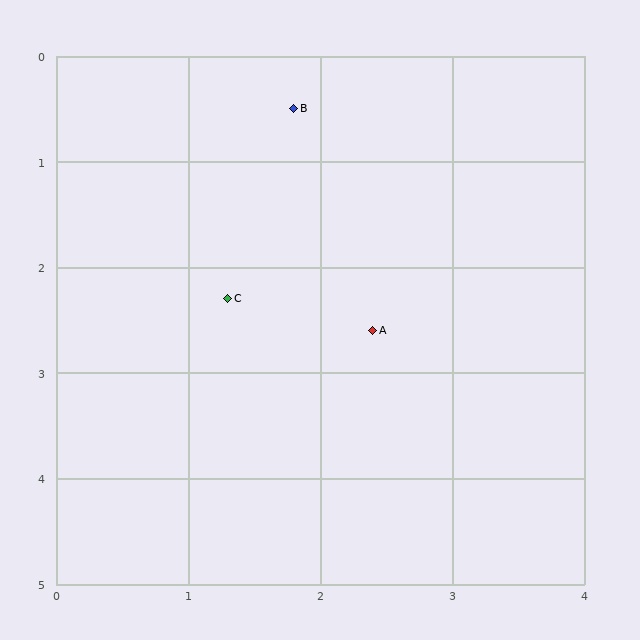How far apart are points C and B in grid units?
Points C and B are about 1.9 grid units apart.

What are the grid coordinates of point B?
Point B is at approximately (1.8, 0.5).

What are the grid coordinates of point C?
Point C is at approximately (1.3, 2.3).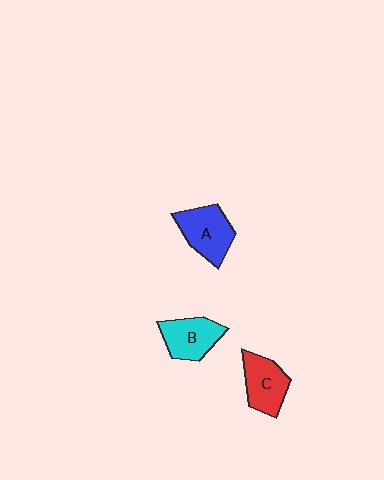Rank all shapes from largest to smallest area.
From largest to smallest: A (blue), C (red), B (cyan).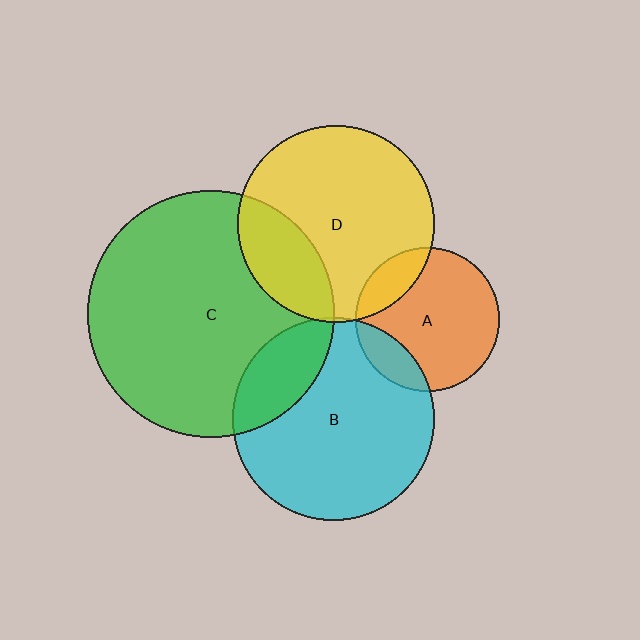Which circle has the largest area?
Circle C (green).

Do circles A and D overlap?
Yes.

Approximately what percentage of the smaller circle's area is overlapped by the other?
Approximately 15%.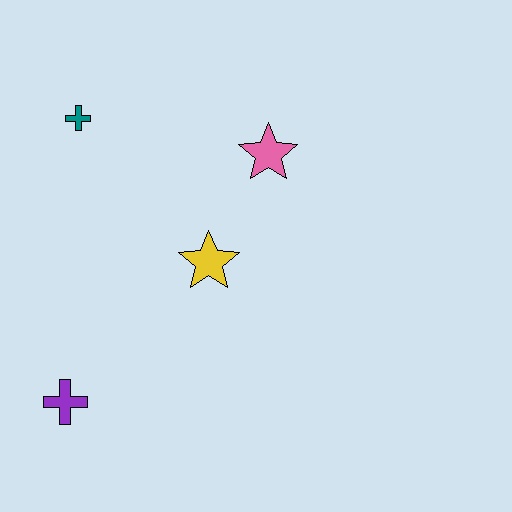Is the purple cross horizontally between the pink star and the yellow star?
No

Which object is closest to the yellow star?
The pink star is closest to the yellow star.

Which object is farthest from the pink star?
The purple cross is farthest from the pink star.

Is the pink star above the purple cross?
Yes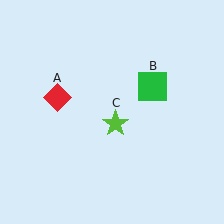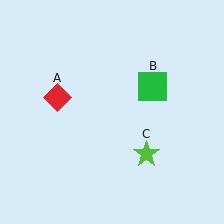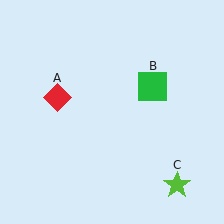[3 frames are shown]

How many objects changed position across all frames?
1 object changed position: lime star (object C).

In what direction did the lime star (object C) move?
The lime star (object C) moved down and to the right.